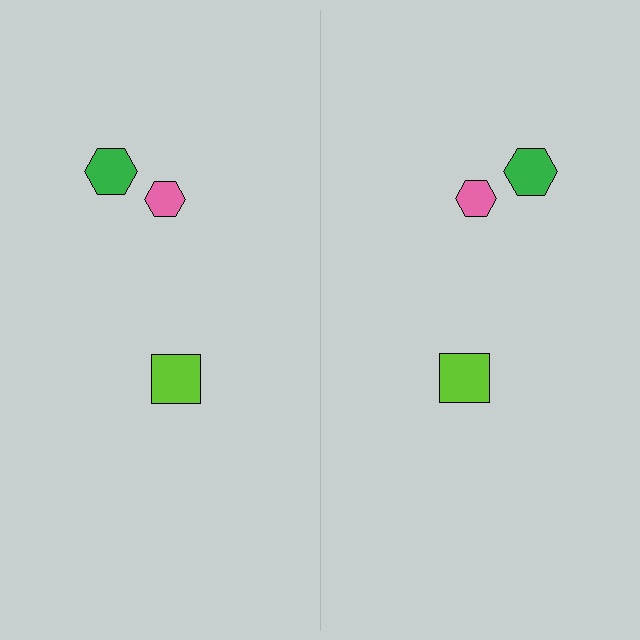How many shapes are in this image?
There are 6 shapes in this image.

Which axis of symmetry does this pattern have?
The pattern has a vertical axis of symmetry running through the center of the image.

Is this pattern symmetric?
Yes, this pattern has bilateral (reflection) symmetry.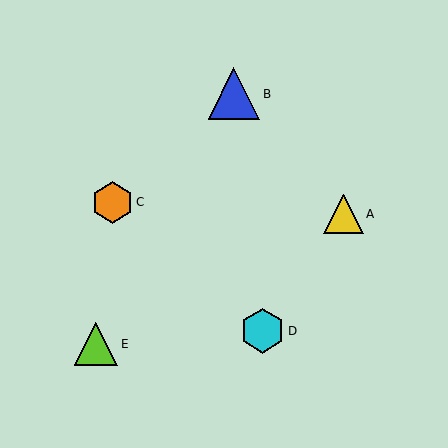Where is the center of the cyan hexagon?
The center of the cyan hexagon is at (263, 331).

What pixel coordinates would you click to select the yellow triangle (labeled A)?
Click at (343, 214) to select the yellow triangle A.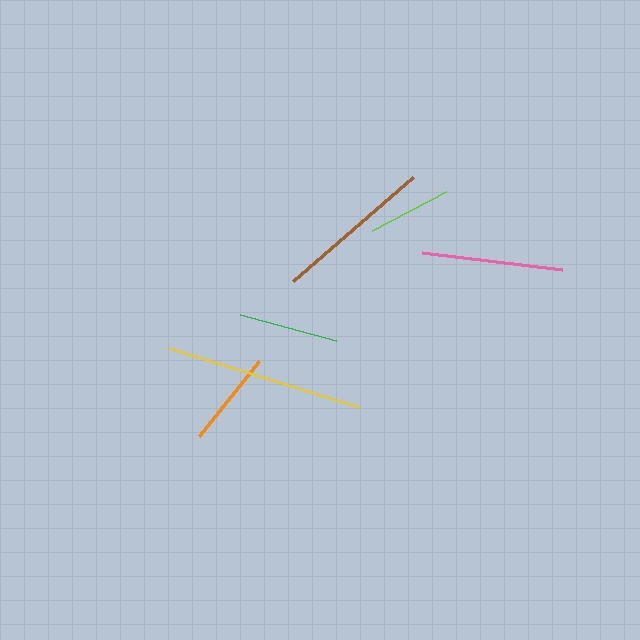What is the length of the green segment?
The green segment is approximately 99 pixels long.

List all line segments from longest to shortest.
From longest to shortest: yellow, brown, pink, green, orange, lime.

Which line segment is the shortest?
The lime line is the shortest at approximately 83 pixels.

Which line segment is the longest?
The yellow line is the longest at approximately 200 pixels.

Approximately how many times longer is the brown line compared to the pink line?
The brown line is approximately 1.1 times the length of the pink line.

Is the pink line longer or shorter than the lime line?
The pink line is longer than the lime line.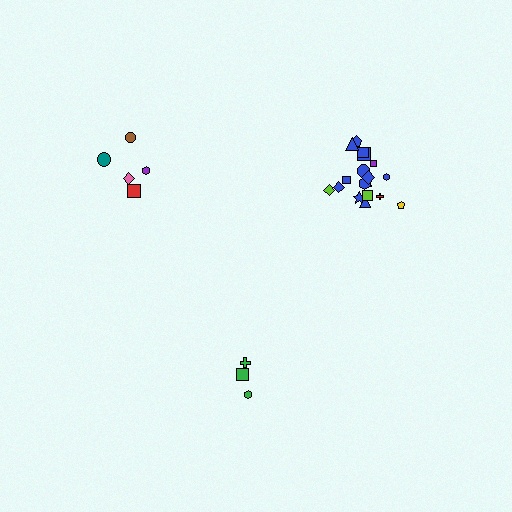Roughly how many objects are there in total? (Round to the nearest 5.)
Roughly 25 objects in total.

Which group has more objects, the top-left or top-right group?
The top-right group.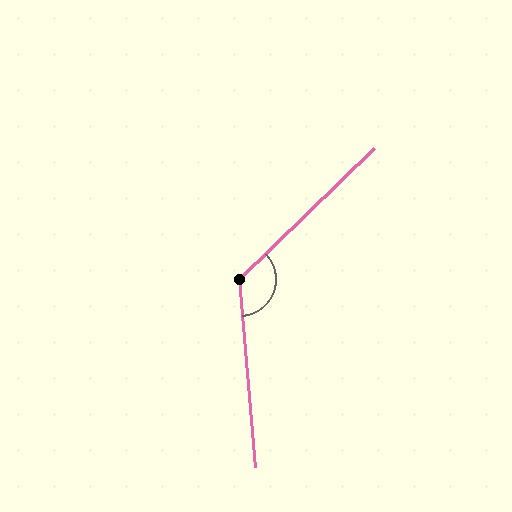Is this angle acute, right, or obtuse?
It is obtuse.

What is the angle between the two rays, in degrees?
Approximately 129 degrees.